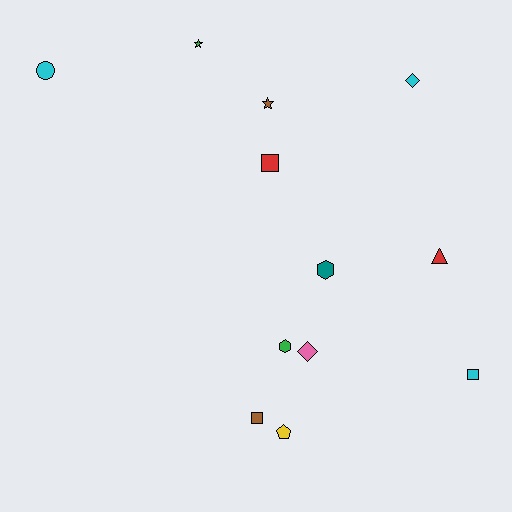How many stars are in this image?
There are 2 stars.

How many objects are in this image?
There are 12 objects.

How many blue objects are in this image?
There are no blue objects.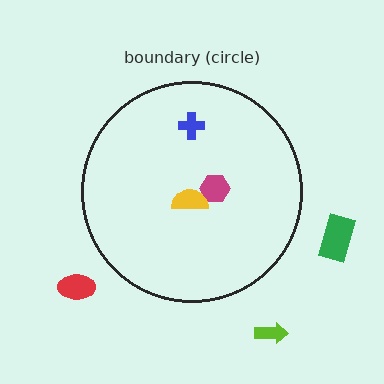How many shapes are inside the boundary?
3 inside, 3 outside.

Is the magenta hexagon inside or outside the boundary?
Inside.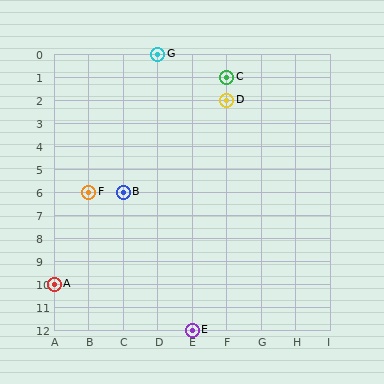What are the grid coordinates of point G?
Point G is at grid coordinates (D, 0).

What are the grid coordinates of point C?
Point C is at grid coordinates (F, 1).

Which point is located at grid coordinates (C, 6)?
Point B is at (C, 6).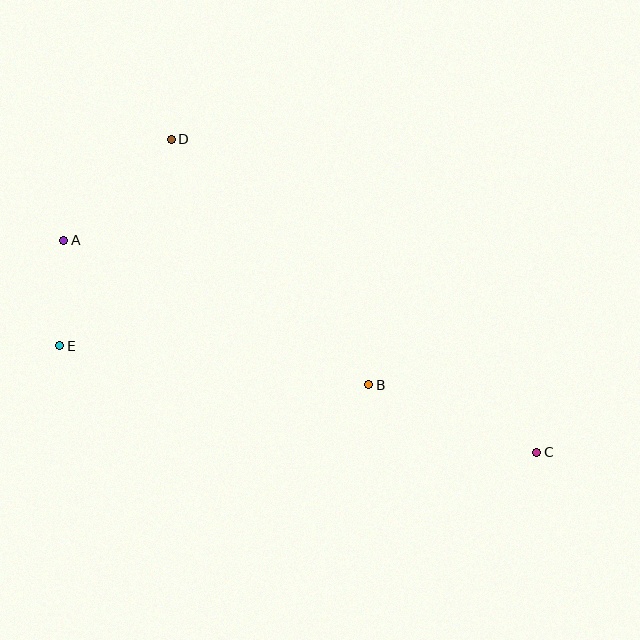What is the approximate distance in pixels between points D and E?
The distance between D and E is approximately 235 pixels.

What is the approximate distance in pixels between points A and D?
The distance between A and D is approximately 147 pixels.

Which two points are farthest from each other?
Points A and C are farthest from each other.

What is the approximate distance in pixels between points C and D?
The distance between C and D is approximately 481 pixels.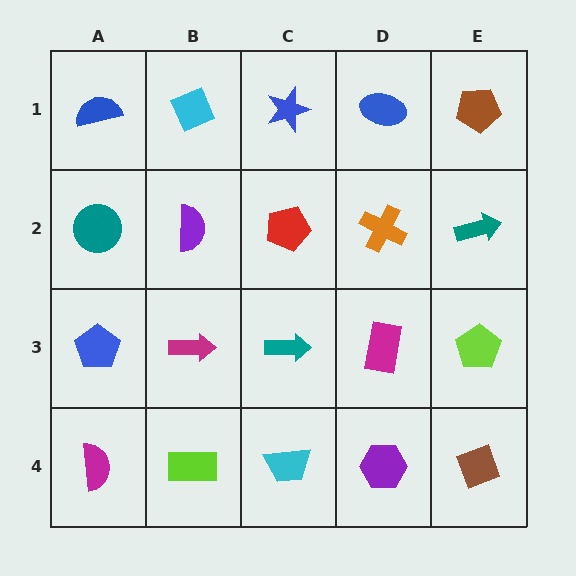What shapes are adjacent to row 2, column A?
A blue semicircle (row 1, column A), a blue pentagon (row 3, column A), a purple semicircle (row 2, column B).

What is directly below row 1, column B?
A purple semicircle.